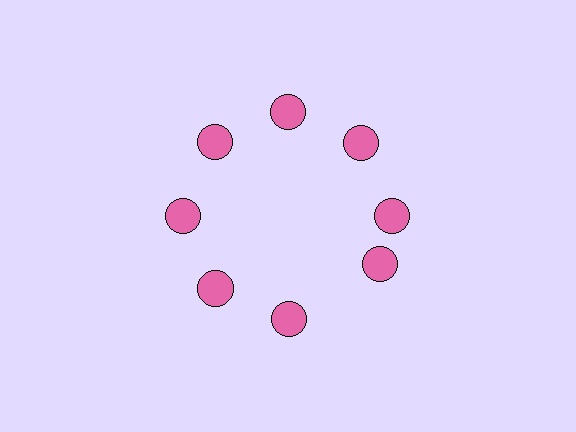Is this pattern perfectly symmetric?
No. The 8 pink circles are arranged in a ring, but one element near the 4 o'clock position is rotated out of alignment along the ring, breaking the 8-fold rotational symmetry.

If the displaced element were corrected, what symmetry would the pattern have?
It would have 8-fold rotational symmetry — the pattern would map onto itself every 45 degrees.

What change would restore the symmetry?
The symmetry would be restored by rotating it back into even spacing with its neighbors so that all 8 circles sit at equal angles and equal distance from the center.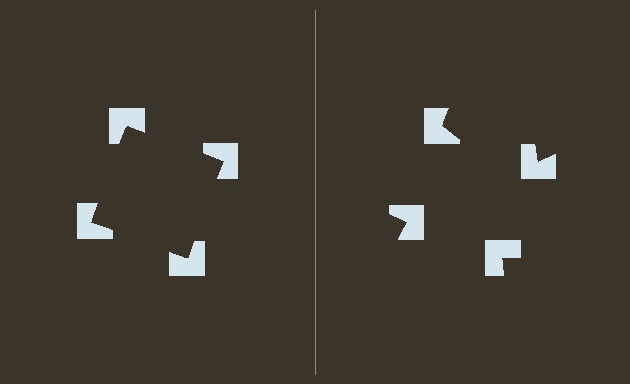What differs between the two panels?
The notched squares are positioned identically on both sides; only the wedge orientations differ. On the left they align to a square; on the right they are misaligned.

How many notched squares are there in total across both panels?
8 — 4 on each side.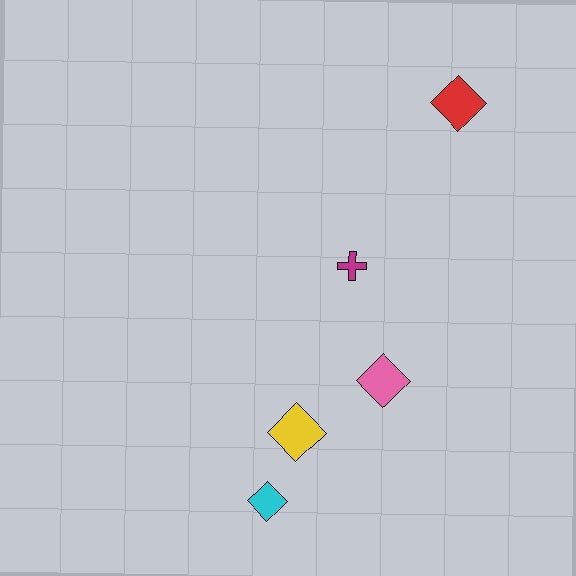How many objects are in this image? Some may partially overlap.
There are 5 objects.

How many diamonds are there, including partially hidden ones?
There are 4 diamonds.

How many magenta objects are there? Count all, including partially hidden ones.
There is 1 magenta object.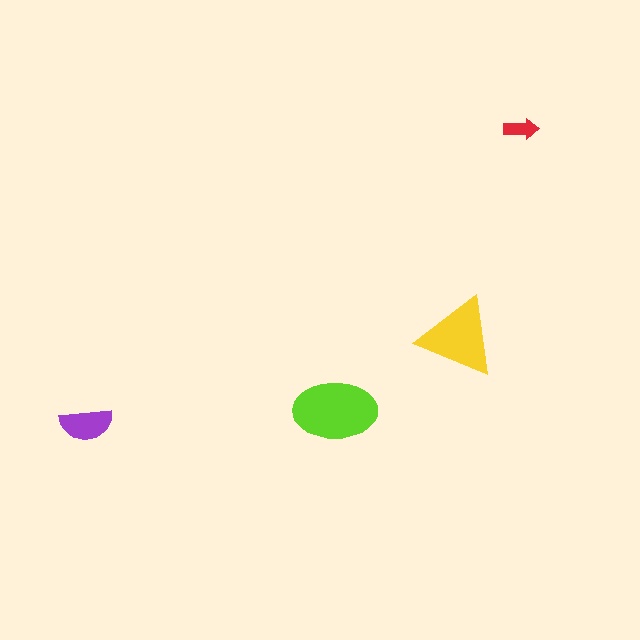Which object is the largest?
The lime ellipse.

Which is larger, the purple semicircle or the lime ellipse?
The lime ellipse.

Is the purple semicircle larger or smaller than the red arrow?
Larger.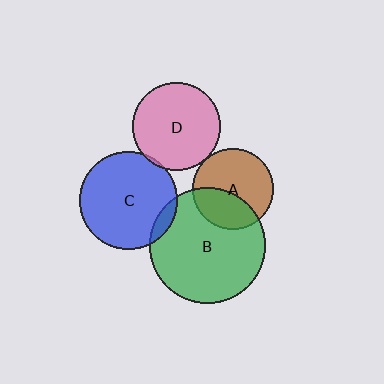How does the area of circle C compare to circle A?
Approximately 1.4 times.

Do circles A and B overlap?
Yes.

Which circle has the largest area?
Circle B (green).